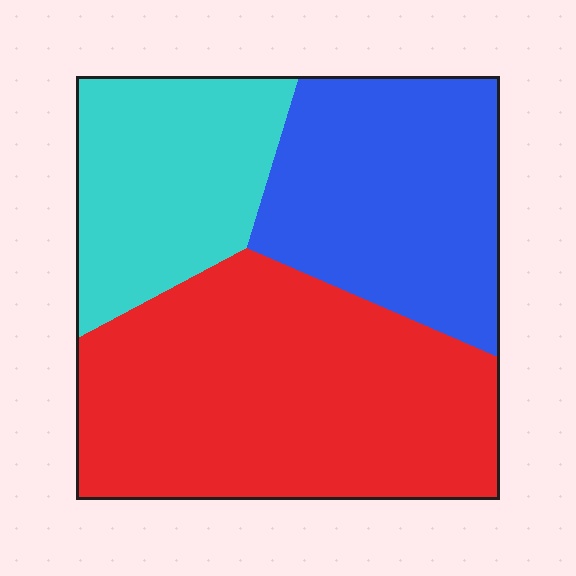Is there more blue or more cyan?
Blue.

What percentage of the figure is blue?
Blue takes up about one third (1/3) of the figure.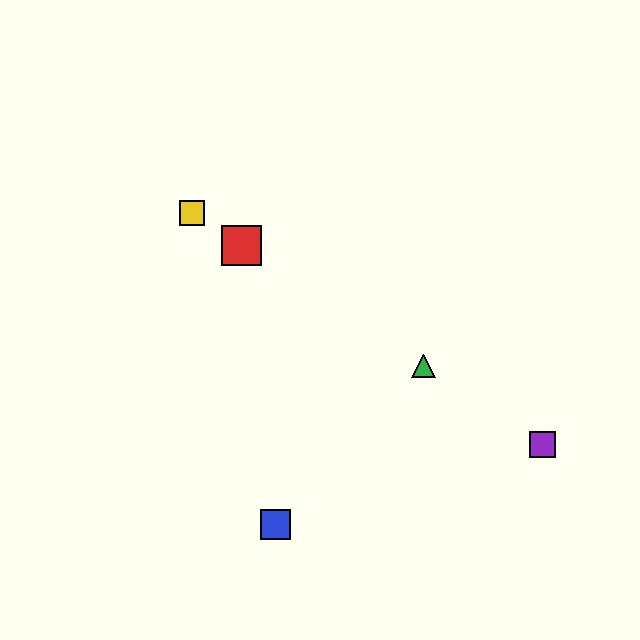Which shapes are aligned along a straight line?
The red square, the green triangle, the yellow square, the purple square are aligned along a straight line.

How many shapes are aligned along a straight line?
4 shapes (the red square, the green triangle, the yellow square, the purple square) are aligned along a straight line.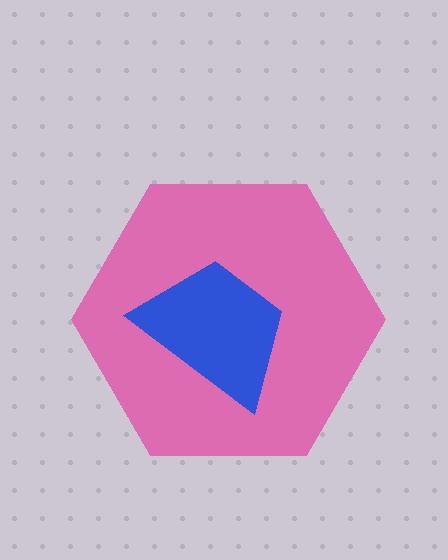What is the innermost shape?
The blue trapezoid.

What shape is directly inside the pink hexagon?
The blue trapezoid.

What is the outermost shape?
The pink hexagon.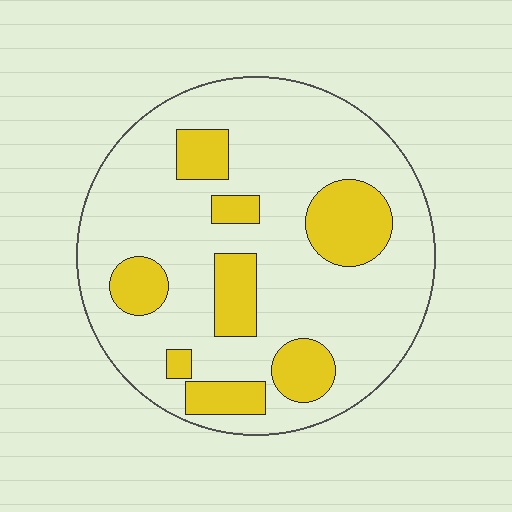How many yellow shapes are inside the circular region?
8.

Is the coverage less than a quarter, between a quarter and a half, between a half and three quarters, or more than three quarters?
Less than a quarter.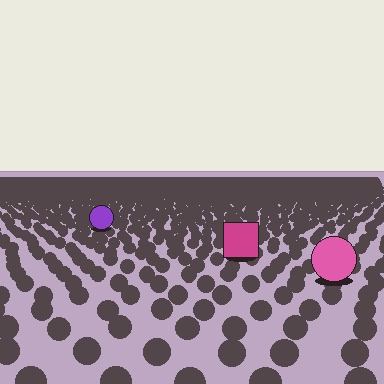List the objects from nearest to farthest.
From nearest to farthest: the pink circle, the magenta square, the purple circle.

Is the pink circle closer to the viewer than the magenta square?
Yes. The pink circle is closer — you can tell from the texture gradient: the ground texture is coarser near it.